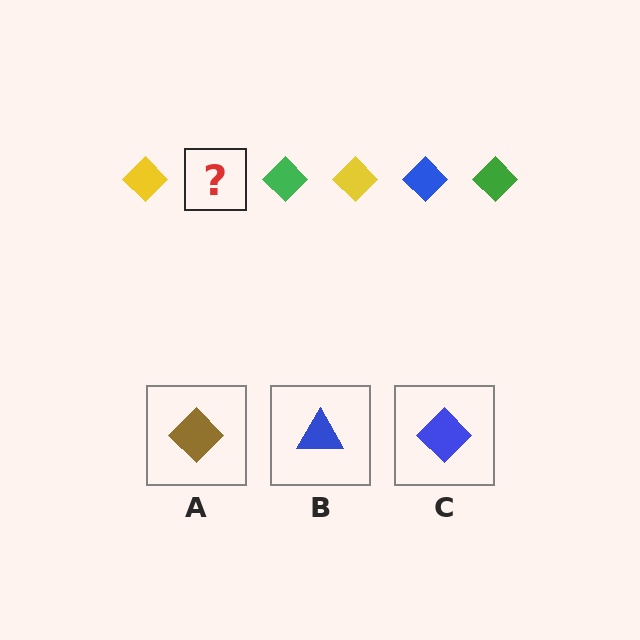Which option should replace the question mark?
Option C.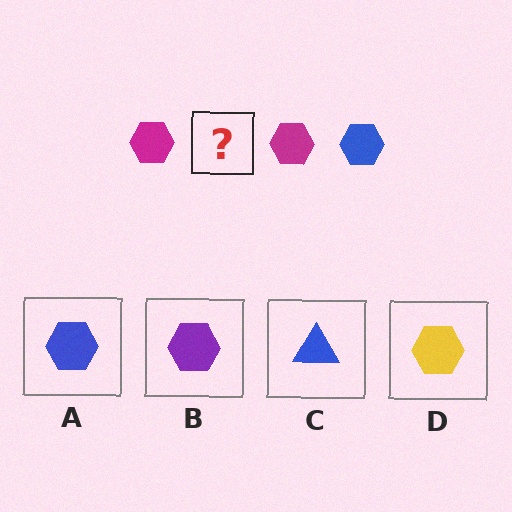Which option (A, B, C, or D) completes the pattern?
A.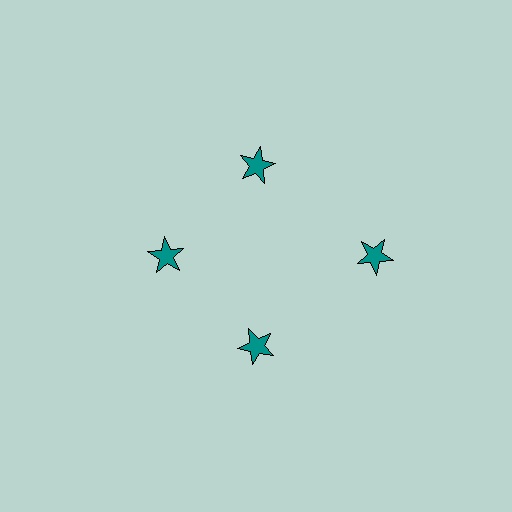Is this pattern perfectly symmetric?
No. The 4 teal stars are arranged in a ring, but one element near the 3 o'clock position is pushed outward from the center, breaking the 4-fold rotational symmetry.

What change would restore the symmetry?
The symmetry would be restored by moving it inward, back onto the ring so that all 4 stars sit at equal angles and equal distance from the center.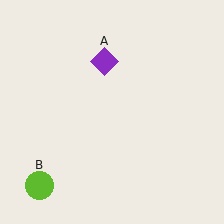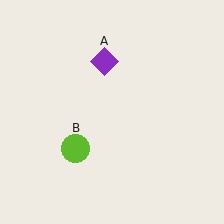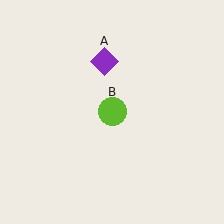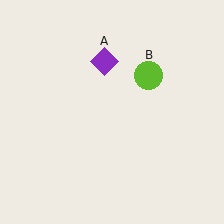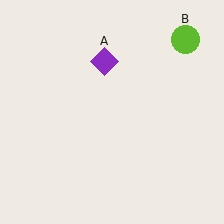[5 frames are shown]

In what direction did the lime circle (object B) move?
The lime circle (object B) moved up and to the right.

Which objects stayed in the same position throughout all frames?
Purple diamond (object A) remained stationary.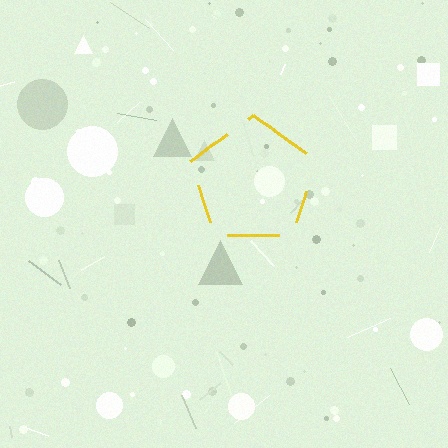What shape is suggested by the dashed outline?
The dashed outline suggests a pentagon.